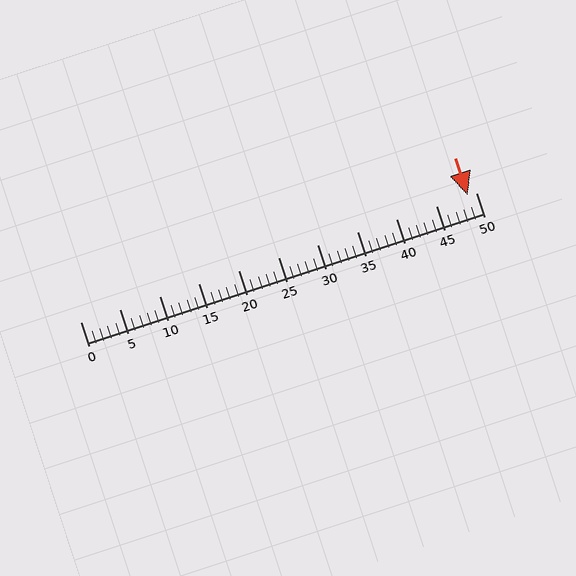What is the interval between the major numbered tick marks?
The major tick marks are spaced 5 units apart.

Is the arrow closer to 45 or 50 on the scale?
The arrow is closer to 50.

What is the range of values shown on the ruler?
The ruler shows values from 0 to 50.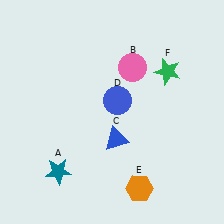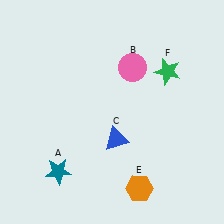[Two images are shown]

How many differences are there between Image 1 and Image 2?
There is 1 difference between the two images.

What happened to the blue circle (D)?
The blue circle (D) was removed in Image 2. It was in the top-right area of Image 1.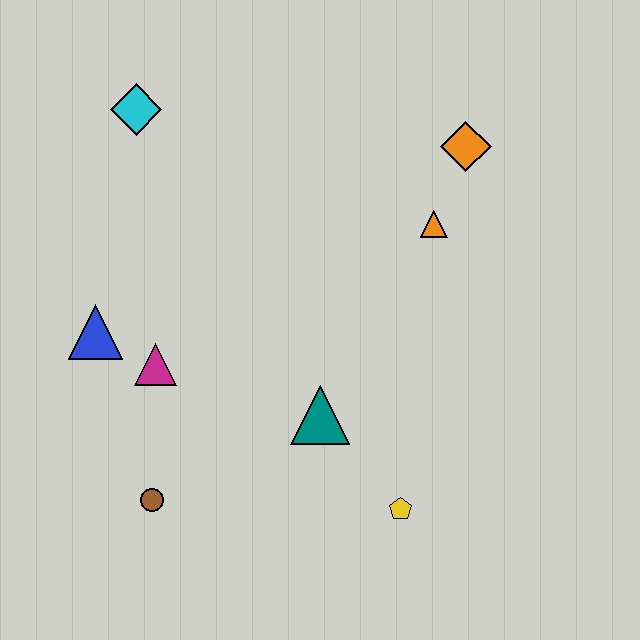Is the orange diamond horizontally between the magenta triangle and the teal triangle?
No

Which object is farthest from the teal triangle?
The cyan diamond is farthest from the teal triangle.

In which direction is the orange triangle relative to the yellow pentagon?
The orange triangle is above the yellow pentagon.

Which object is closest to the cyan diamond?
The blue triangle is closest to the cyan diamond.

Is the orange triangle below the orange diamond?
Yes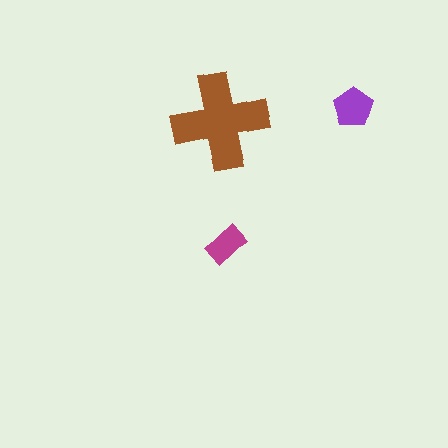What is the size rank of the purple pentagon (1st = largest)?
2nd.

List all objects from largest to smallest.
The brown cross, the purple pentagon, the magenta rectangle.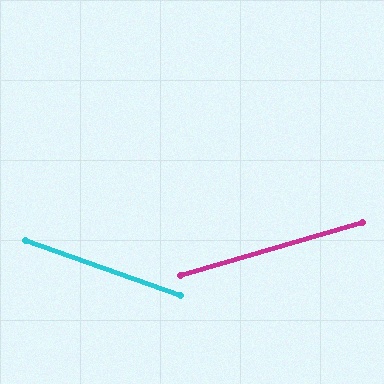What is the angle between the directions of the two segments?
Approximately 36 degrees.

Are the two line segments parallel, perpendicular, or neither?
Neither parallel nor perpendicular — they differ by about 36°.